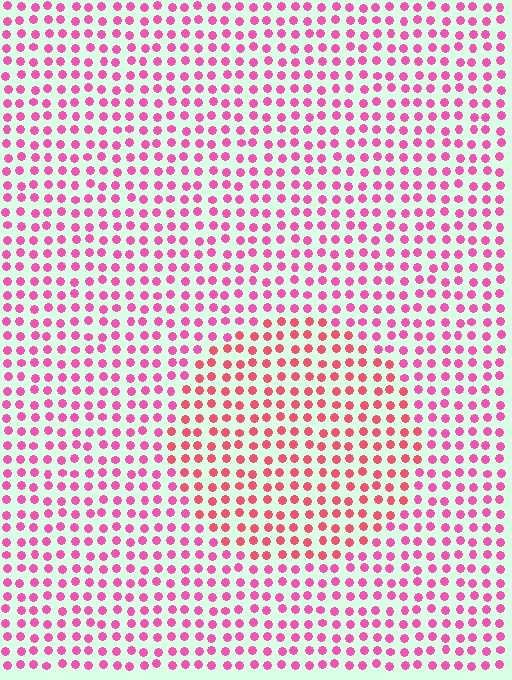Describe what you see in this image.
The image is filled with small pink elements in a uniform arrangement. A circle-shaped region is visible where the elements are tinted to a slightly different hue, forming a subtle color boundary.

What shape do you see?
I see a circle.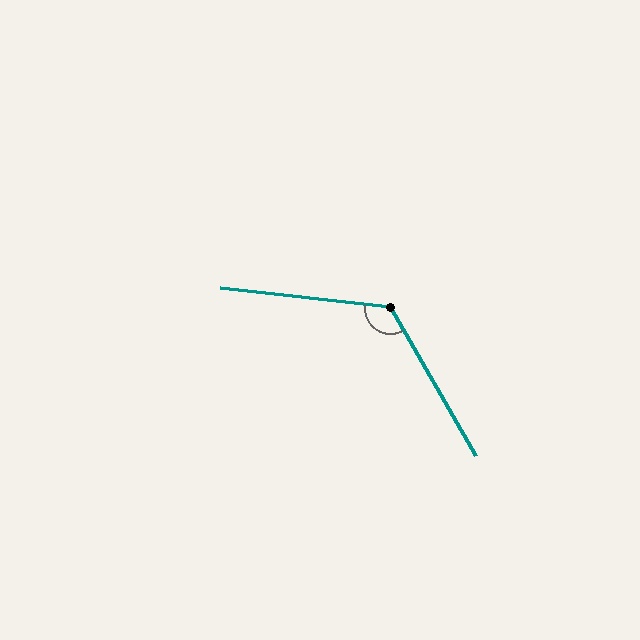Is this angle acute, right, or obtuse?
It is obtuse.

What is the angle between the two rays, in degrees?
Approximately 127 degrees.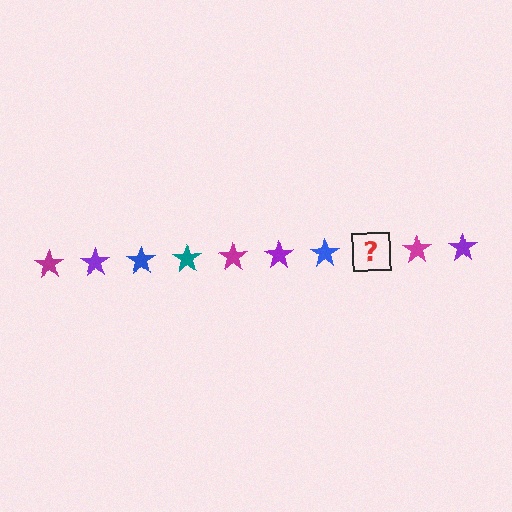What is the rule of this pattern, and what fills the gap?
The rule is that the pattern cycles through magenta, purple, blue, teal stars. The gap should be filled with a teal star.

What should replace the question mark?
The question mark should be replaced with a teal star.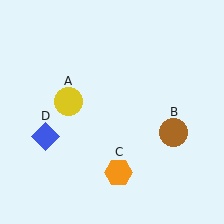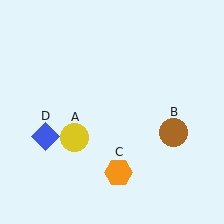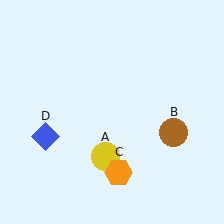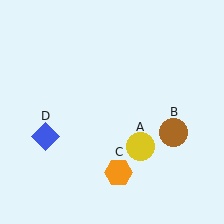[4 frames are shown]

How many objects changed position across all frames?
1 object changed position: yellow circle (object A).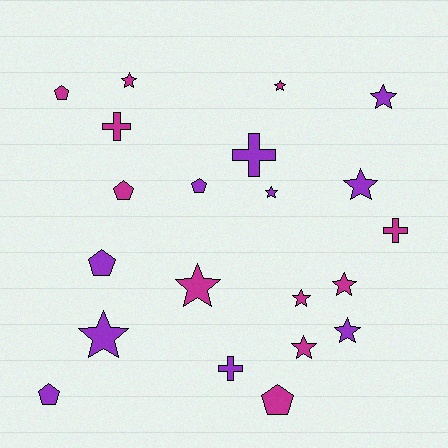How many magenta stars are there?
There are 6 magenta stars.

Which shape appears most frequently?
Star, with 11 objects.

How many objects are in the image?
There are 21 objects.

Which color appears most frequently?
Magenta, with 11 objects.